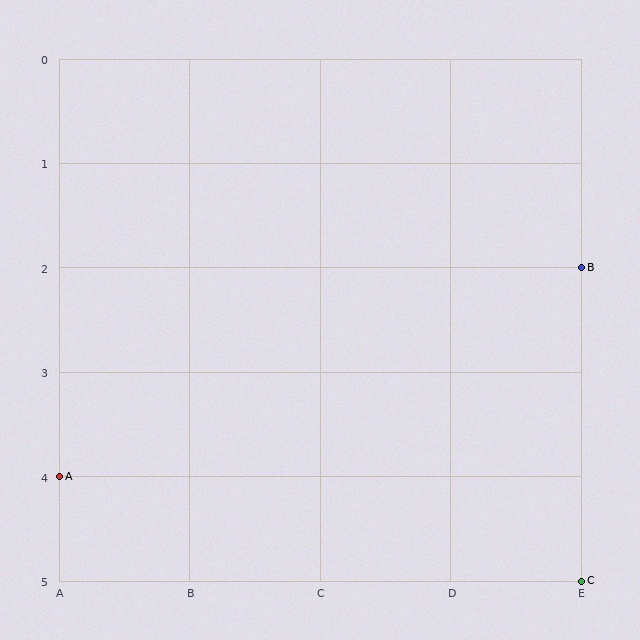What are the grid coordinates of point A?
Point A is at grid coordinates (A, 4).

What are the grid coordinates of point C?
Point C is at grid coordinates (E, 5).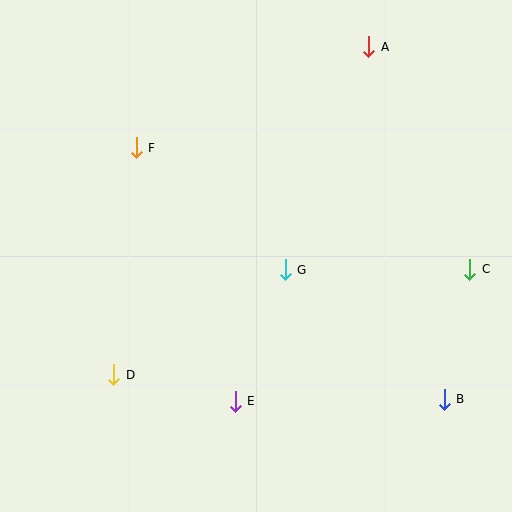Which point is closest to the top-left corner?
Point F is closest to the top-left corner.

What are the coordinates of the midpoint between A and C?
The midpoint between A and C is at (419, 158).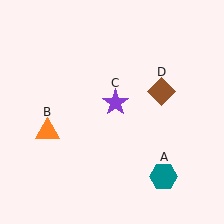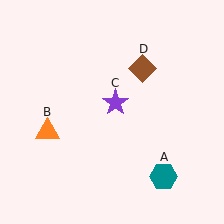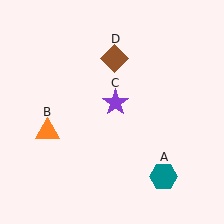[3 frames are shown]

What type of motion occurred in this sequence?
The brown diamond (object D) rotated counterclockwise around the center of the scene.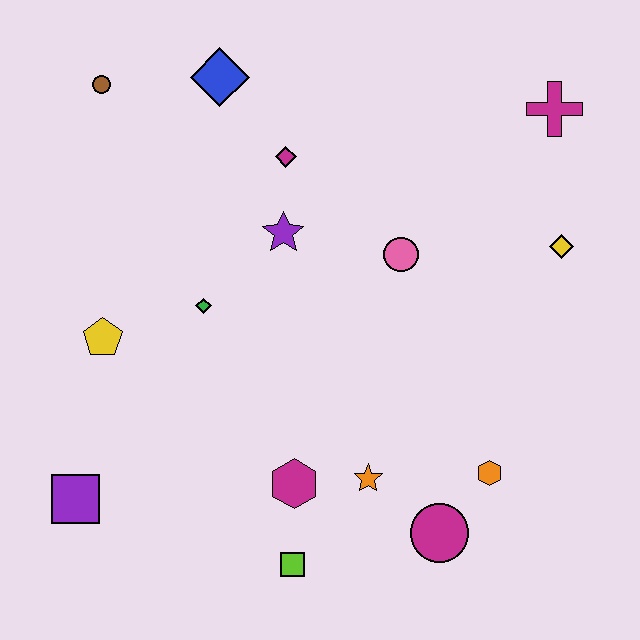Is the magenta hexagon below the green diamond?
Yes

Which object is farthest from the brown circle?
The magenta circle is farthest from the brown circle.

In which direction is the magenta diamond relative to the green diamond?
The magenta diamond is above the green diamond.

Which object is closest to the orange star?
The magenta hexagon is closest to the orange star.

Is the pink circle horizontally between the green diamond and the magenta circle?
Yes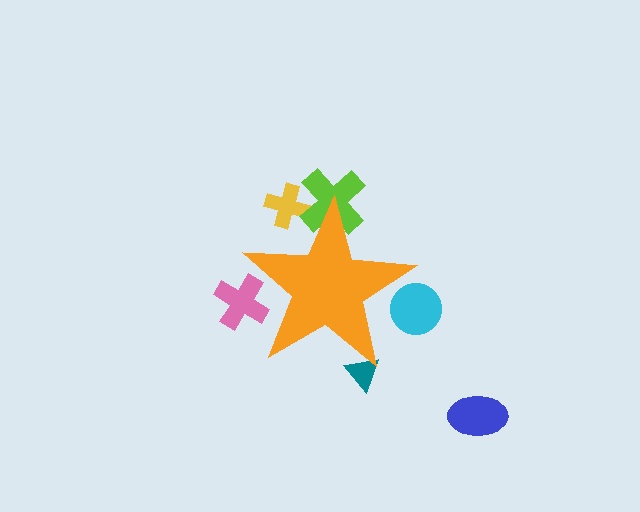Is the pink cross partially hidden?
Yes, the pink cross is partially hidden behind the orange star.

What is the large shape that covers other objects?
An orange star.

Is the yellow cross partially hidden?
Yes, the yellow cross is partially hidden behind the orange star.